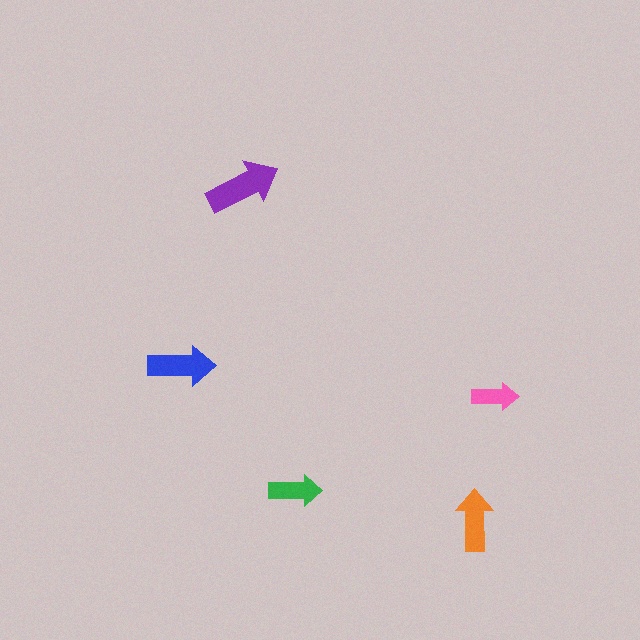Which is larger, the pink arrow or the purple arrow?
The purple one.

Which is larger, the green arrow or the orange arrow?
The orange one.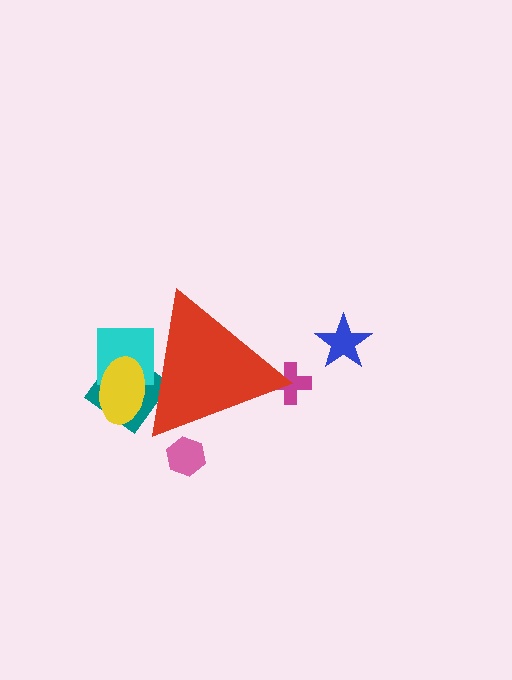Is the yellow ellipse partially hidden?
Yes, the yellow ellipse is partially hidden behind the red triangle.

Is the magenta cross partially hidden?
Yes, the magenta cross is partially hidden behind the red triangle.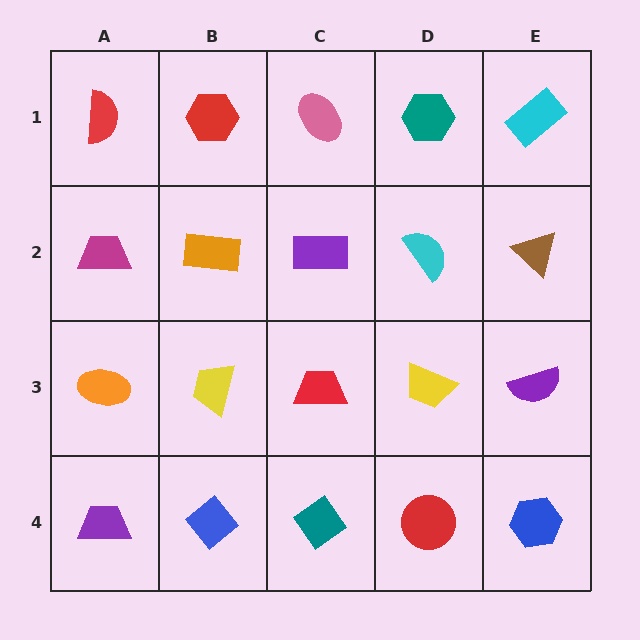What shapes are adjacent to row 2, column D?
A teal hexagon (row 1, column D), a yellow trapezoid (row 3, column D), a purple rectangle (row 2, column C), a brown triangle (row 2, column E).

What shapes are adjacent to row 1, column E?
A brown triangle (row 2, column E), a teal hexagon (row 1, column D).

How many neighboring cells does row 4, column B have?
3.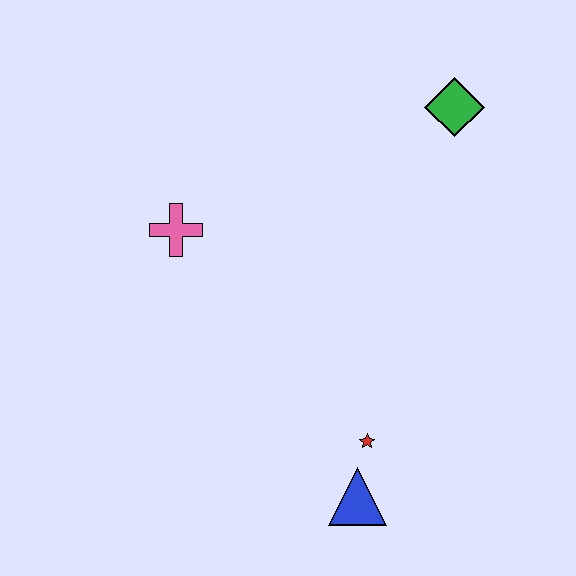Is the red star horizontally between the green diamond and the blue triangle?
Yes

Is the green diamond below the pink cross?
No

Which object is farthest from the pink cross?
The blue triangle is farthest from the pink cross.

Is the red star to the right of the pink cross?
Yes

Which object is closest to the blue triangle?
The red star is closest to the blue triangle.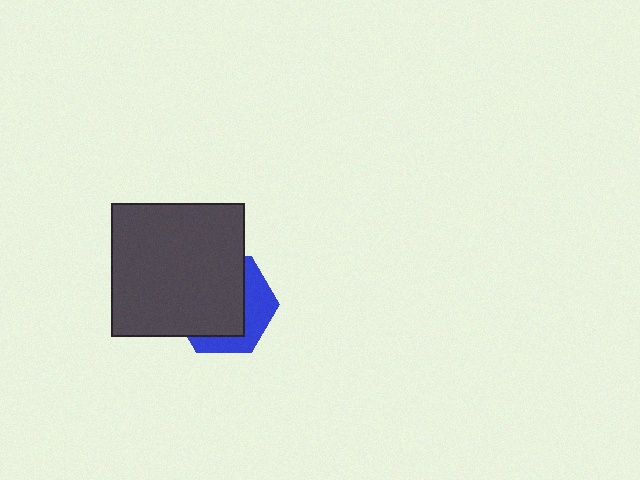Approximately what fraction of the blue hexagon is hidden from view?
Roughly 65% of the blue hexagon is hidden behind the dark gray square.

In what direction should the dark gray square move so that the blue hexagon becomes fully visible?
The dark gray square should move toward the upper-left. That is the shortest direction to clear the overlap and leave the blue hexagon fully visible.